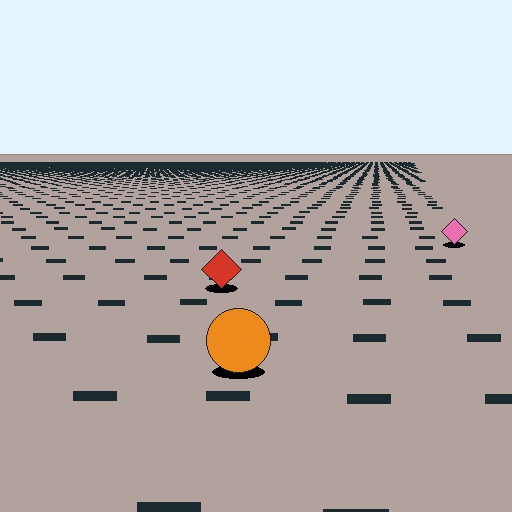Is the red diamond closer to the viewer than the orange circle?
No. The orange circle is closer — you can tell from the texture gradient: the ground texture is coarser near it.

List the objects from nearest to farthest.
From nearest to farthest: the orange circle, the red diamond, the pink diamond.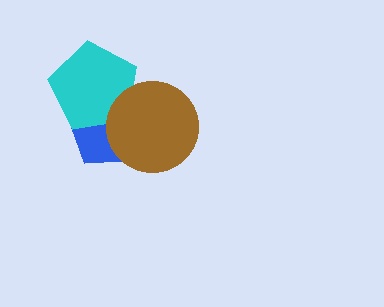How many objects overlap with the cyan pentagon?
2 objects overlap with the cyan pentagon.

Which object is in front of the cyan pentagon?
The brown circle is in front of the cyan pentagon.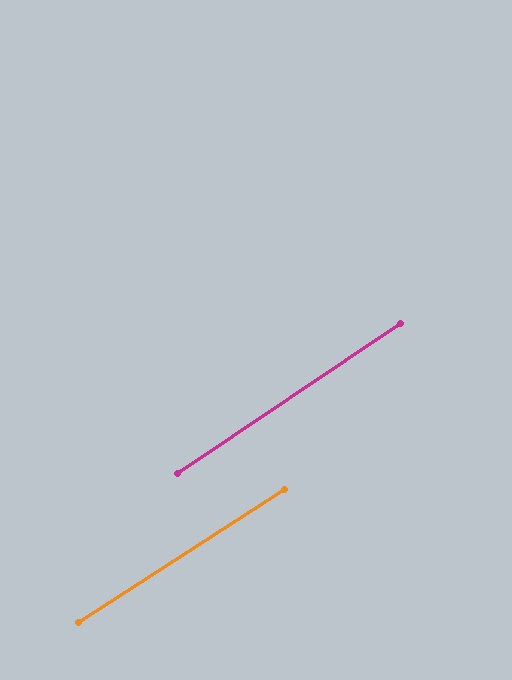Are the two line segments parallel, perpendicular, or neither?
Parallel — their directions differ by only 1.1°.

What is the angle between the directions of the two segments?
Approximately 1 degree.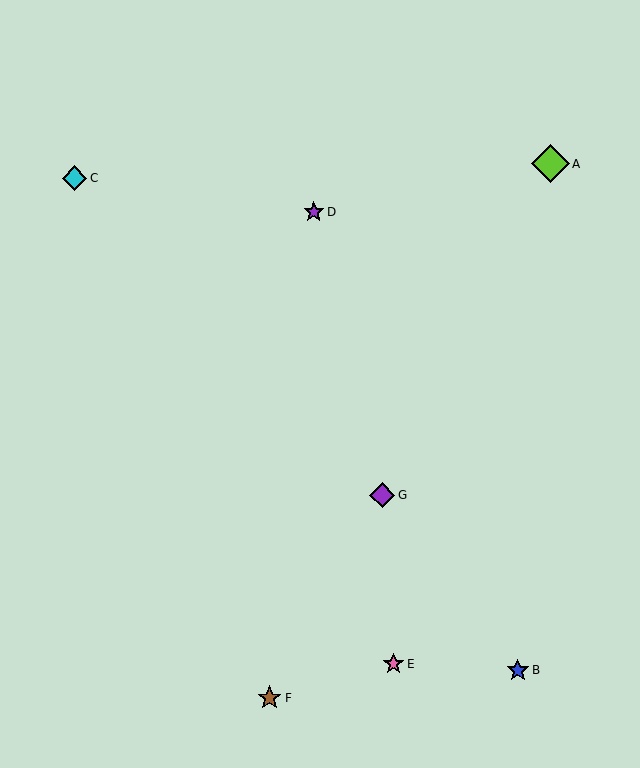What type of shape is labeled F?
Shape F is a brown star.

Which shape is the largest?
The lime diamond (labeled A) is the largest.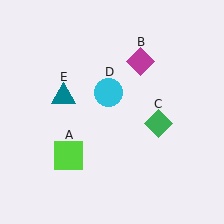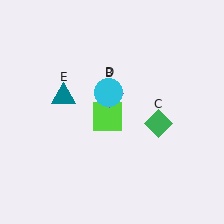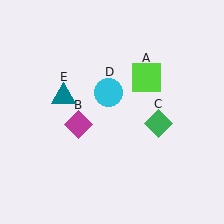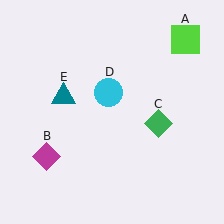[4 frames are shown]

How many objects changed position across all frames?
2 objects changed position: lime square (object A), magenta diamond (object B).